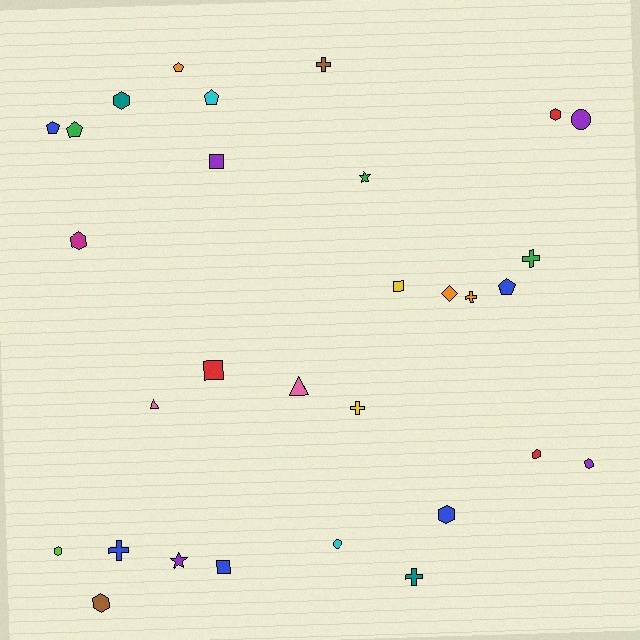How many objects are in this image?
There are 30 objects.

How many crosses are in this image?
There are 6 crosses.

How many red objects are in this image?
There are 3 red objects.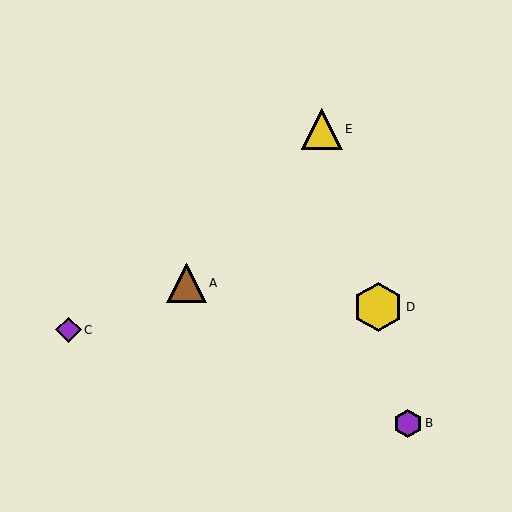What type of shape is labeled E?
Shape E is a yellow triangle.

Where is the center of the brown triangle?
The center of the brown triangle is at (186, 283).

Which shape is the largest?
The yellow hexagon (labeled D) is the largest.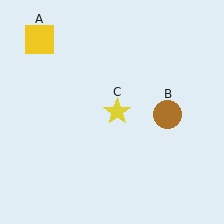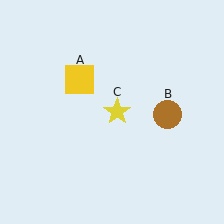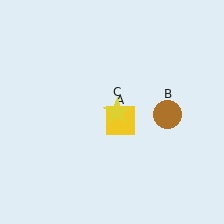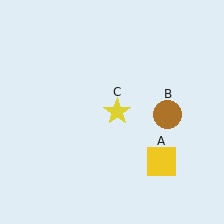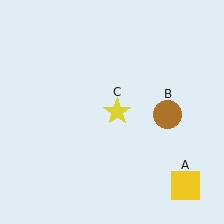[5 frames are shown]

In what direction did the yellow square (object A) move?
The yellow square (object A) moved down and to the right.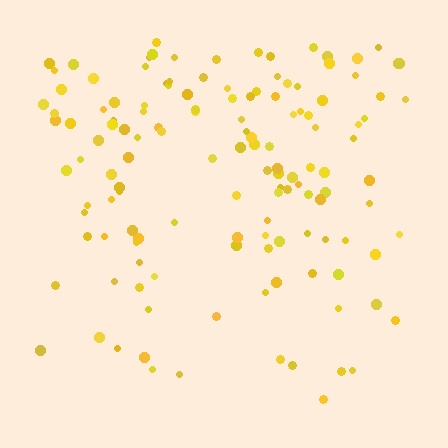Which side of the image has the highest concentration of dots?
The top.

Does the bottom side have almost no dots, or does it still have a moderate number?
Still a moderate number, just noticeably fewer than the top.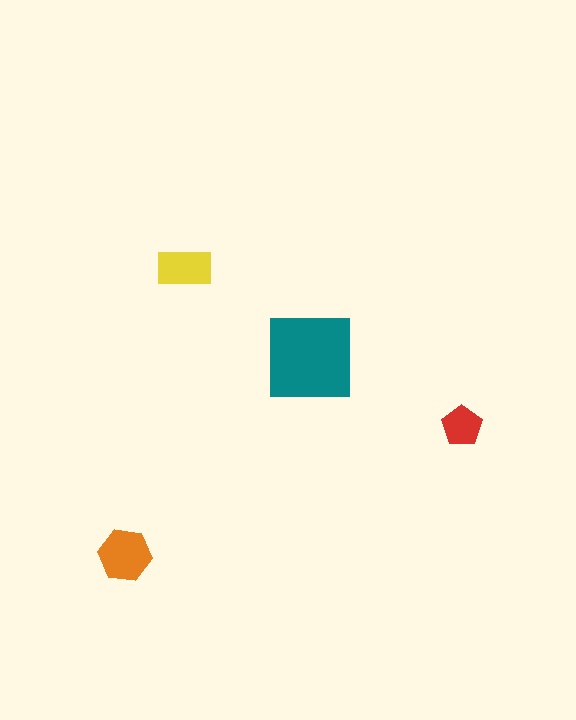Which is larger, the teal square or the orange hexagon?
The teal square.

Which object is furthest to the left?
The orange hexagon is leftmost.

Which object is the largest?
The teal square.